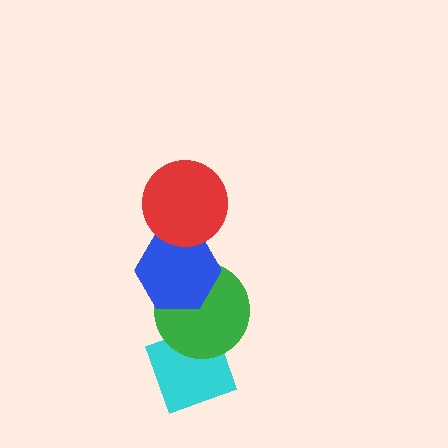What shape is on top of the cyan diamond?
The green circle is on top of the cyan diamond.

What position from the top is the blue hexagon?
The blue hexagon is 2nd from the top.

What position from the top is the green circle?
The green circle is 3rd from the top.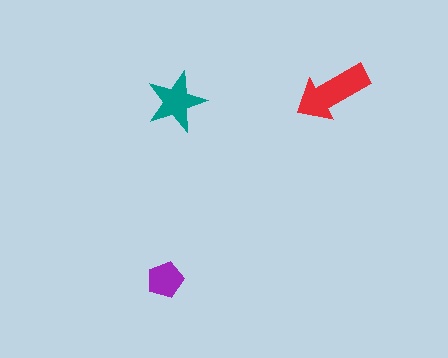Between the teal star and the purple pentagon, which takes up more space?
The teal star.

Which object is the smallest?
The purple pentagon.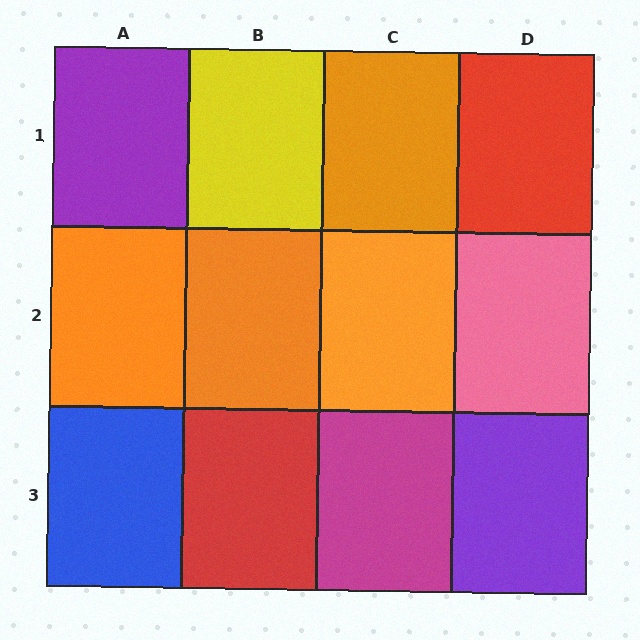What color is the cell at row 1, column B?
Yellow.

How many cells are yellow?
1 cell is yellow.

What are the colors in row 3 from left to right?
Blue, red, magenta, purple.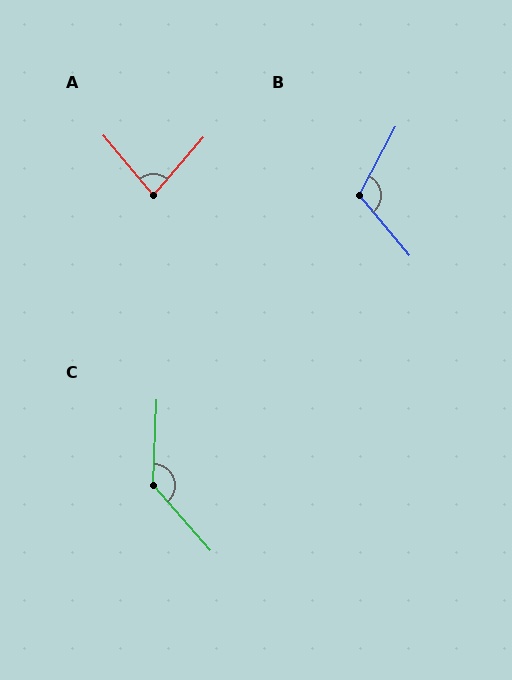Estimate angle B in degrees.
Approximately 112 degrees.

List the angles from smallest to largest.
A (80°), B (112°), C (137°).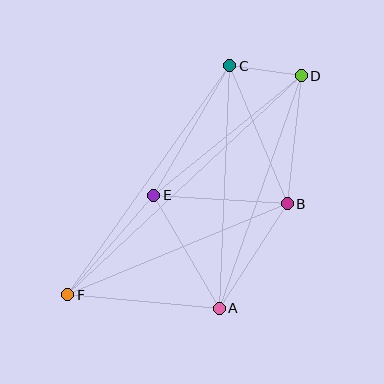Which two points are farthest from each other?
Points D and F are farthest from each other.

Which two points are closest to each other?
Points C and D are closest to each other.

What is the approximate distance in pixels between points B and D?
The distance between B and D is approximately 129 pixels.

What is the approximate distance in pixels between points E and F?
The distance between E and F is approximately 132 pixels.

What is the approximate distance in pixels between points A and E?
The distance between A and E is approximately 131 pixels.